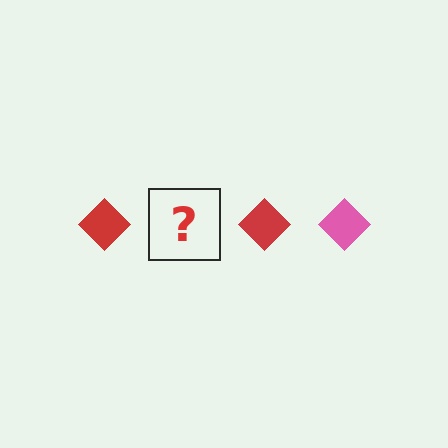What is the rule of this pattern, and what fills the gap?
The rule is that the pattern cycles through red, pink diamonds. The gap should be filled with a pink diamond.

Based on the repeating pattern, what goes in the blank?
The blank should be a pink diamond.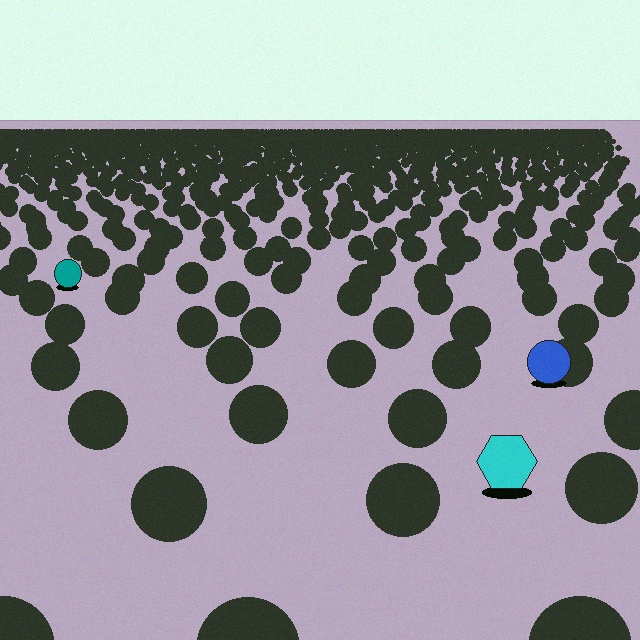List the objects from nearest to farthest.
From nearest to farthest: the cyan hexagon, the blue circle, the teal circle.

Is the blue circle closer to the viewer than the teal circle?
Yes. The blue circle is closer — you can tell from the texture gradient: the ground texture is coarser near it.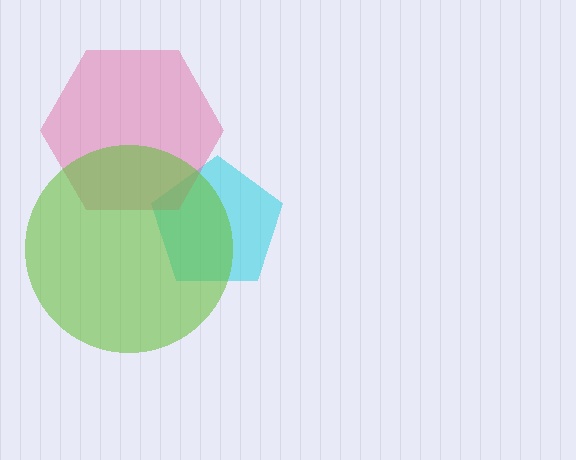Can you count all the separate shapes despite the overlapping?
Yes, there are 3 separate shapes.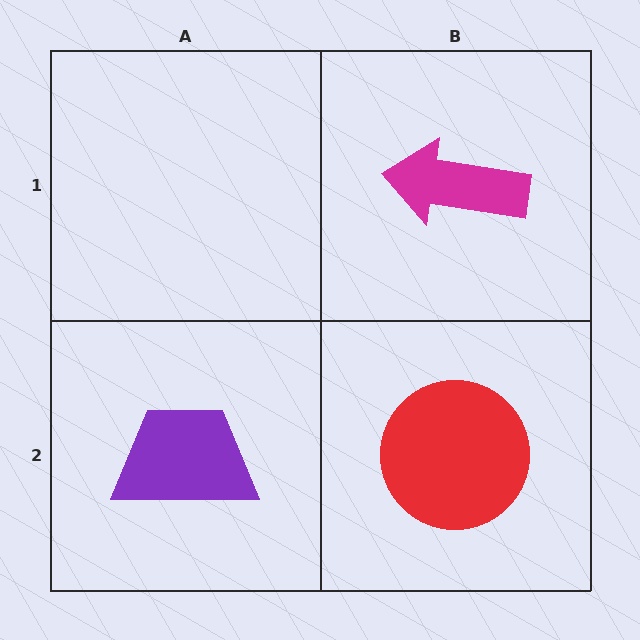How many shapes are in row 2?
2 shapes.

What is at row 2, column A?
A purple trapezoid.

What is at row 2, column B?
A red circle.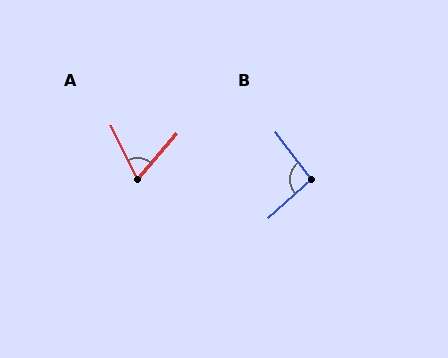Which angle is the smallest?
A, at approximately 67 degrees.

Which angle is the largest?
B, at approximately 95 degrees.